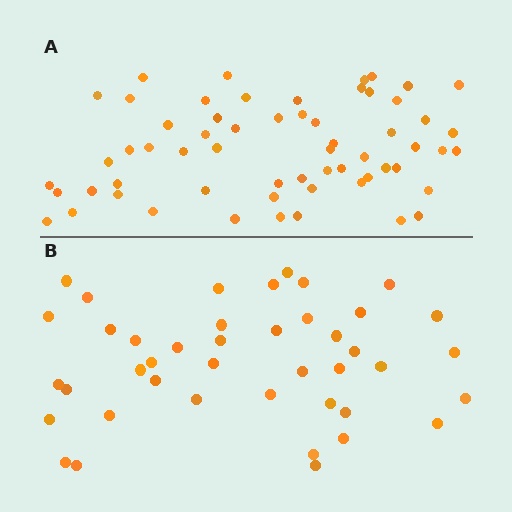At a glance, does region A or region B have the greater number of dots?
Region A (the top region) has more dots.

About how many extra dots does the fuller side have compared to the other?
Region A has approximately 20 more dots than region B.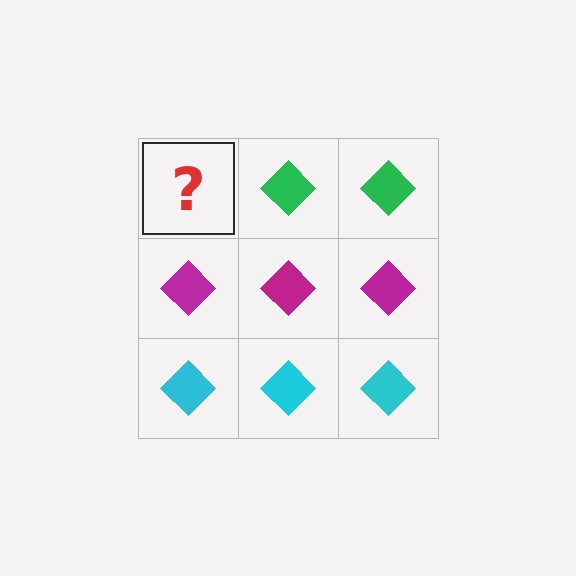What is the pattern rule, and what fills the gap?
The rule is that each row has a consistent color. The gap should be filled with a green diamond.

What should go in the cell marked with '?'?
The missing cell should contain a green diamond.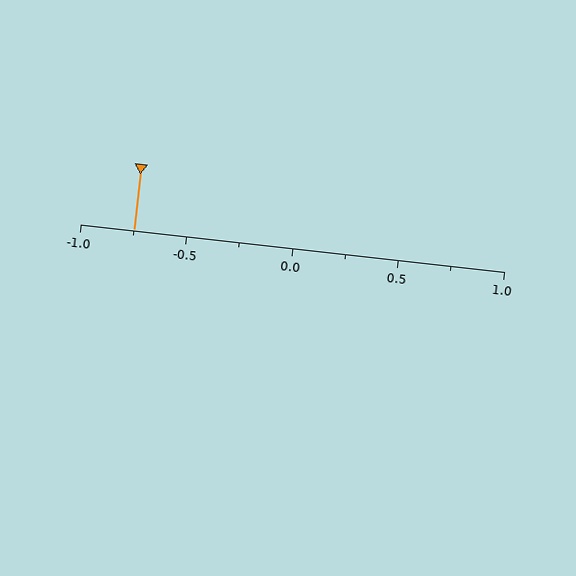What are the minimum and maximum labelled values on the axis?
The axis runs from -1.0 to 1.0.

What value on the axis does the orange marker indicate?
The marker indicates approximately -0.75.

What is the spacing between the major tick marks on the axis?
The major ticks are spaced 0.5 apart.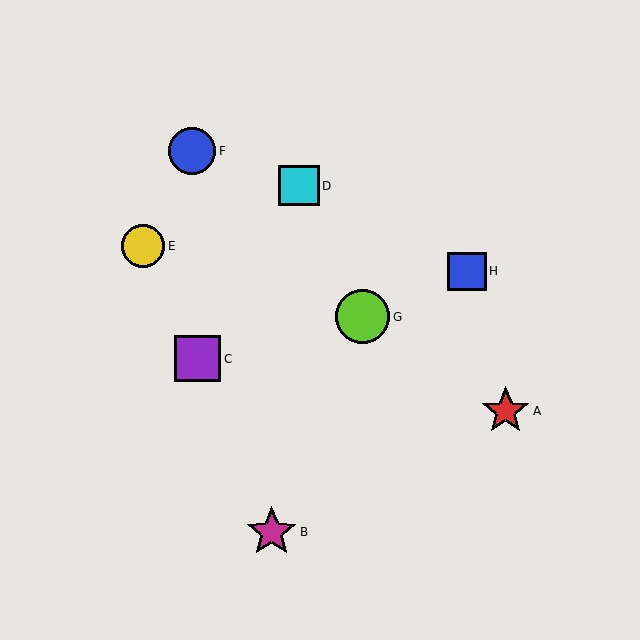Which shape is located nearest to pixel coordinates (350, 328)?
The lime circle (labeled G) at (362, 317) is nearest to that location.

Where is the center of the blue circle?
The center of the blue circle is at (192, 151).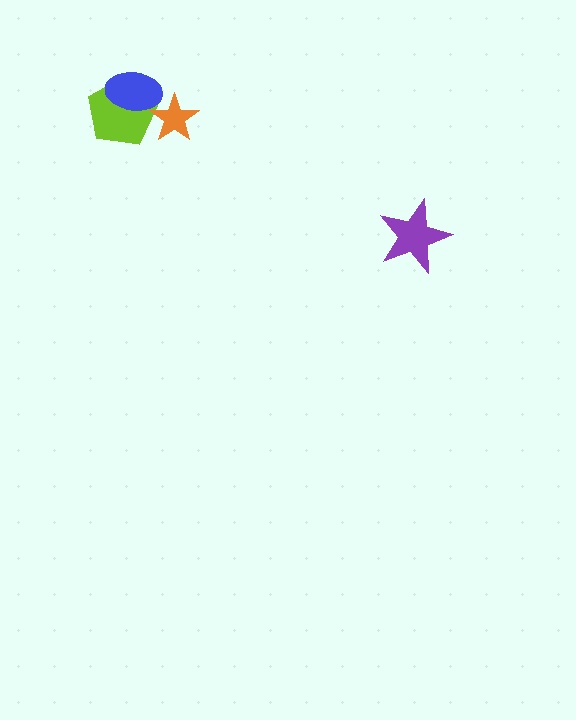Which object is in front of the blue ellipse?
The orange star is in front of the blue ellipse.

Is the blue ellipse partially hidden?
Yes, it is partially covered by another shape.